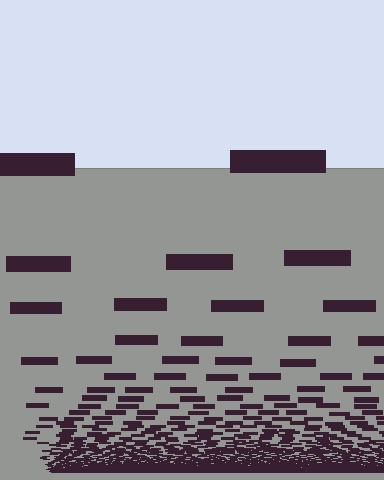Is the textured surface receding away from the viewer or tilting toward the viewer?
The surface appears to tilt toward the viewer. Texture elements get larger and sparser toward the top.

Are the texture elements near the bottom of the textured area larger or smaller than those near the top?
Smaller. The gradient is inverted — elements near the bottom are smaller and denser.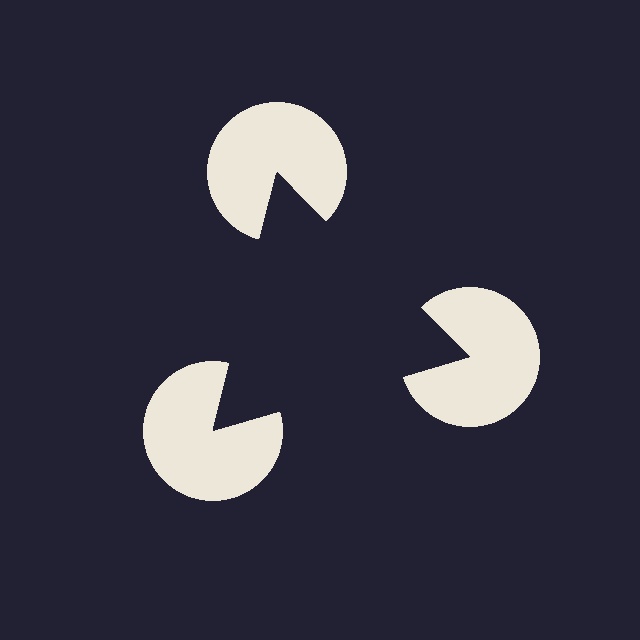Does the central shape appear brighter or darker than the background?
It typically appears slightly darker than the background, even though no actual brightness change is drawn.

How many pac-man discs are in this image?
There are 3 — one at each vertex of the illusory triangle.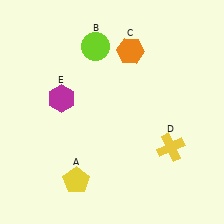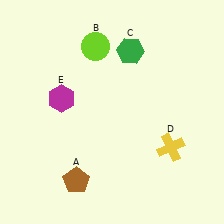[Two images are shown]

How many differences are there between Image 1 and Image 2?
There are 2 differences between the two images.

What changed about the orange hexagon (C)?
In Image 1, C is orange. In Image 2, it changed to green.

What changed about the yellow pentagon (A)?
In Image 1, A is yellow. In Image 2, it changed to brown.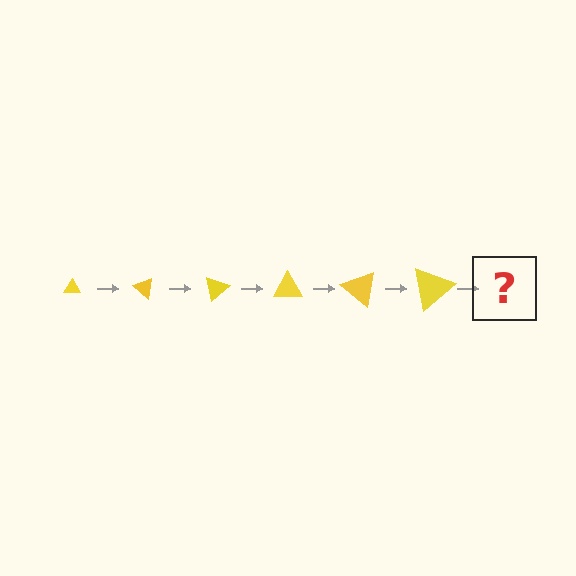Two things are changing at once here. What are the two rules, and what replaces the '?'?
The two rules are that the triangle grows larger each step and it rotates 40 degrees each step. The '?' should be a triangle, larger than the previous one and rotated 240 degrees from the start.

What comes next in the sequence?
The next element should be a triangle, larger than the previous one and rotated 240 degrees from the start.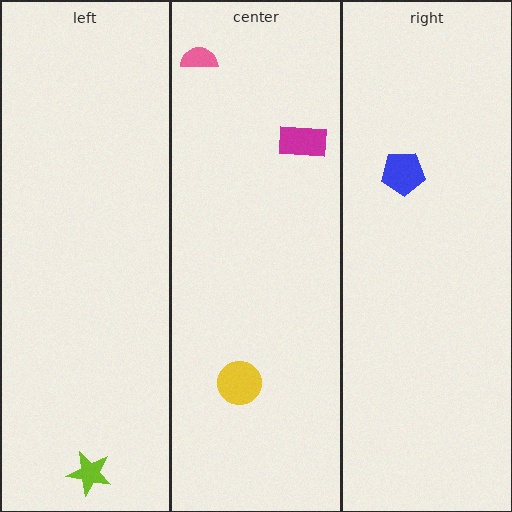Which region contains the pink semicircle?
The center region.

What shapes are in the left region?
The lime star.